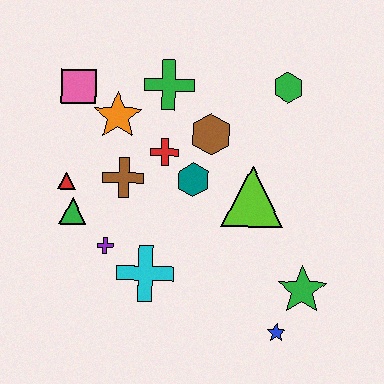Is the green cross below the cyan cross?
No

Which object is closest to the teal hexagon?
The red cross is closest to the teal hexagon.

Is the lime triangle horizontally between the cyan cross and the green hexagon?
Yes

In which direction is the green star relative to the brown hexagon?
The green star is below the brown hexagon.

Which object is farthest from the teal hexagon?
The blue star is farthest from the teal hexagon.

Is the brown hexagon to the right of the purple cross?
Yes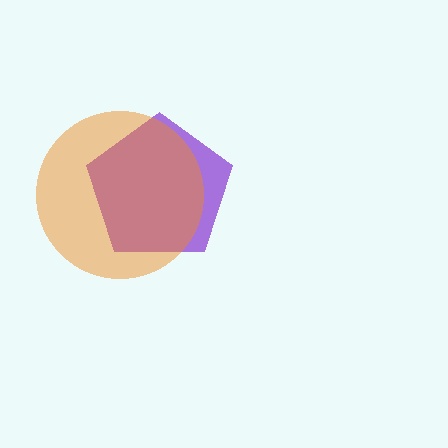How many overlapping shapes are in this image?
There are 2 overlapping shapes in the image.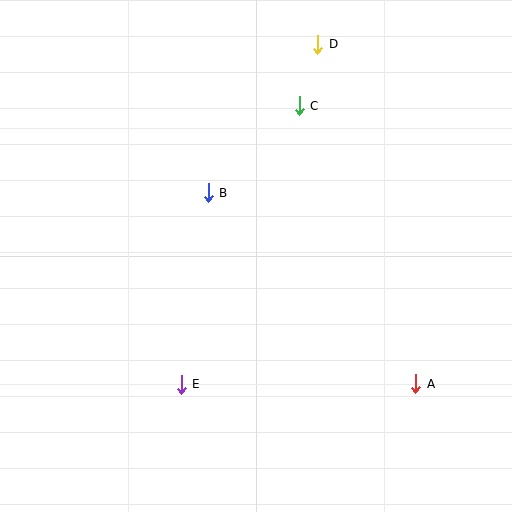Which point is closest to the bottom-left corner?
Point E is closest to the bottom-left corner.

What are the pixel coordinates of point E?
Point E is at (181, 384).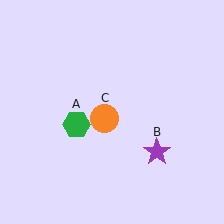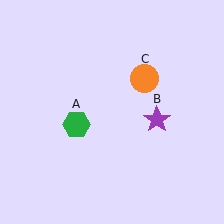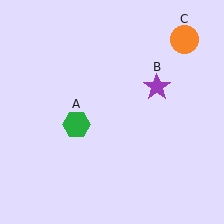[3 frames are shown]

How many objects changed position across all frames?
2 objects changed position: purple star (object B), orange circle (object C).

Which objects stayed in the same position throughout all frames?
Green hexagon (object A) remained stationary.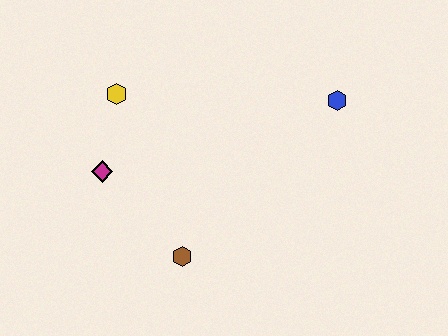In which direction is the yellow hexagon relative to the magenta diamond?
The yellow hexagon is above the magenta diamond.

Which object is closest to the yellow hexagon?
The magenta diamond is closest to the yellow hexagon.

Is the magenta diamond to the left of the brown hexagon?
Yes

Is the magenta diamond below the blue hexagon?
Yes